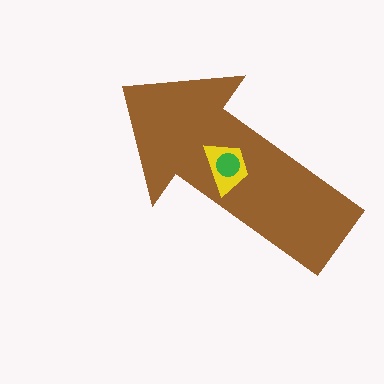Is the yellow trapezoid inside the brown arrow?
Yes.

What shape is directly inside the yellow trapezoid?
The green circle.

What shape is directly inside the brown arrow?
The yellow trapezoid.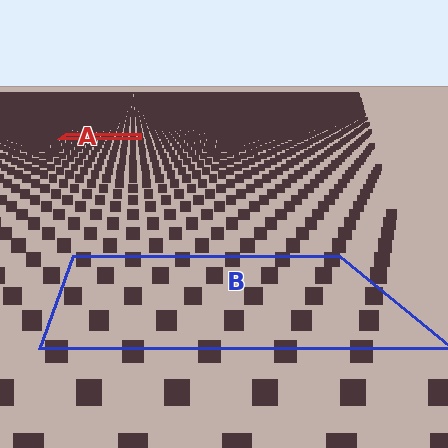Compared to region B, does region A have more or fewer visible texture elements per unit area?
Region A has more texture elements per unit area — they are packed more densely because it is farther away.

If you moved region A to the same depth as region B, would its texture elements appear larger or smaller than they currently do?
They would appear larger. At a closer depth, the same texture elements are projected at a bigger on-screen size.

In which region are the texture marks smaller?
The texture marks are smaller in region A, because it is farther away.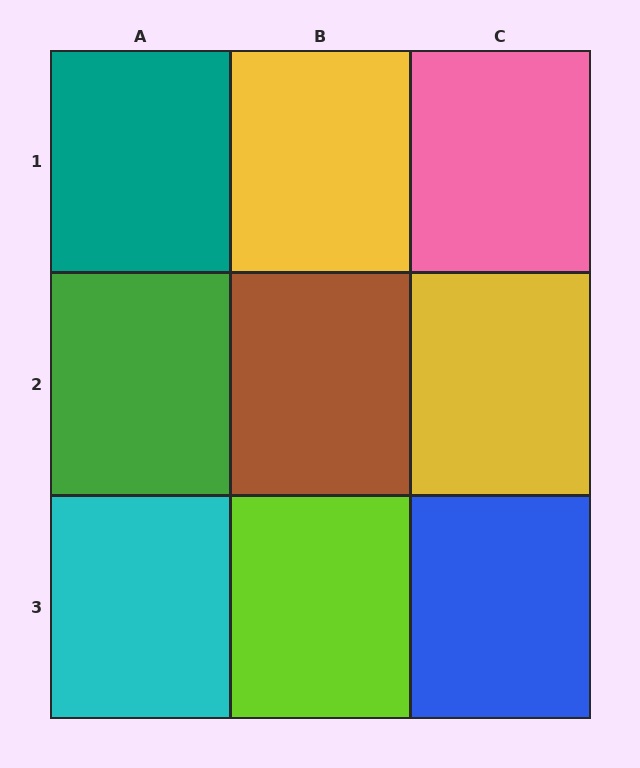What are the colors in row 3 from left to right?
Cyan, lime, blue.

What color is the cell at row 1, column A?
Teal.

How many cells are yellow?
2 cells are yellow.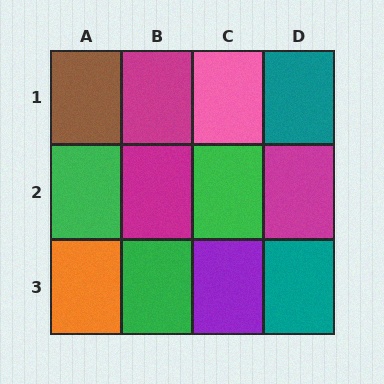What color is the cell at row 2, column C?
Green.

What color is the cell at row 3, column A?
Orange.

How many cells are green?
3 cells are green.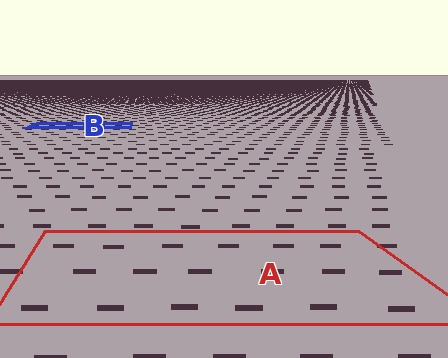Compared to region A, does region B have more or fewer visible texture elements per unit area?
Region B has more texture elements per unit area — they are packed more densely because it is farther away.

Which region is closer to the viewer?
Region A is closer. The texture elements there are larger and more spread out.